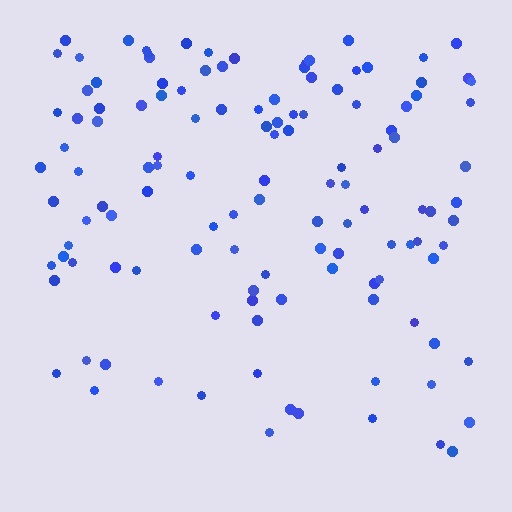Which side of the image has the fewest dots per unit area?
The bottom.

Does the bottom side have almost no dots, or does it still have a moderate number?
Still a moderate number, just noticeably fewer than the top.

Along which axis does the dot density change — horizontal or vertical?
Vertical.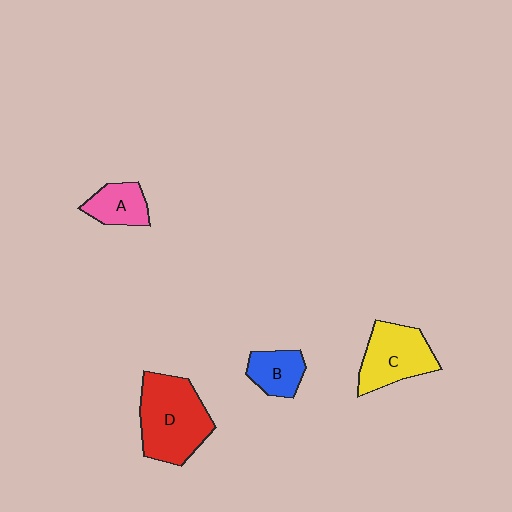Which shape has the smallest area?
Shape B (blue).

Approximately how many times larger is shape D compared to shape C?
Approximately 1.3 times.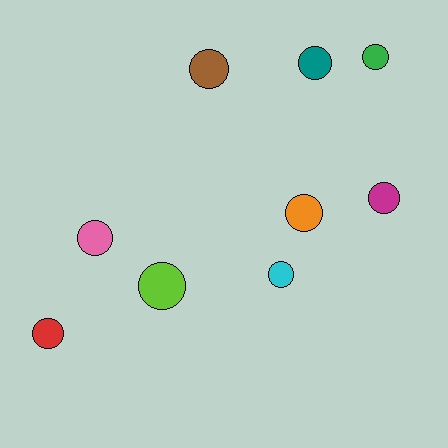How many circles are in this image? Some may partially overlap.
There are 9 circles.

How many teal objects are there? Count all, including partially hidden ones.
There is 1 teal object.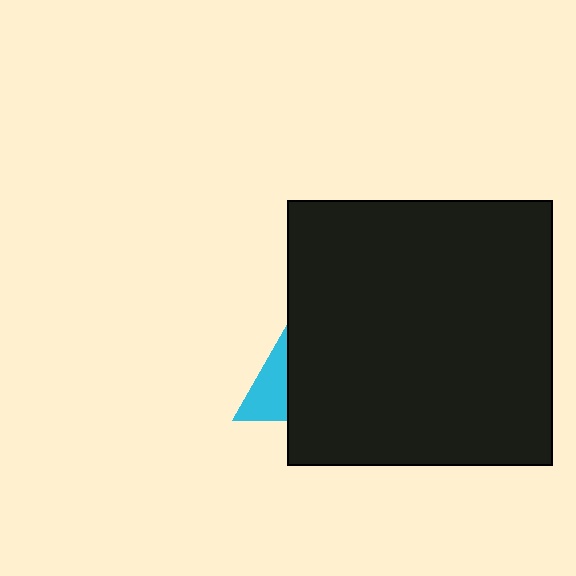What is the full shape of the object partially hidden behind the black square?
The partially hidden object is a cyan triangle.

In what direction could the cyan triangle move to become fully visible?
The cyan triangle could move left. That would shift it out from behind the black square entirely.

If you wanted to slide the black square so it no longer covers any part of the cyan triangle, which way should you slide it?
Slide it right — that is the most direct way to separate the two shapes.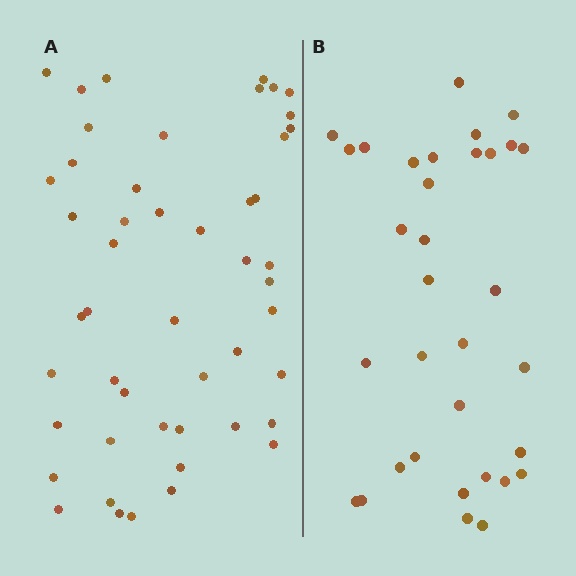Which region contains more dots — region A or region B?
Region A (the left region) has more dots.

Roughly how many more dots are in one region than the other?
Region A has approximately 15 more dots than region B.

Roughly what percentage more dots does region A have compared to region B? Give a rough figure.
About 50% more.